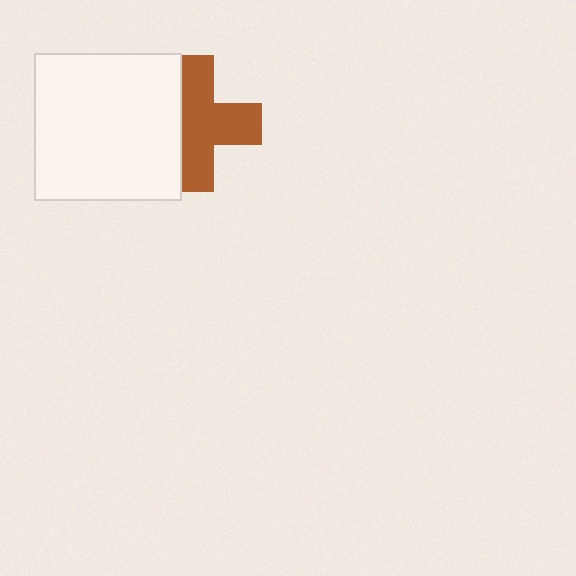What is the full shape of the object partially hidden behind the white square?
The partially hidden object is a brown cross.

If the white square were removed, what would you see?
You would see the complete brown cross.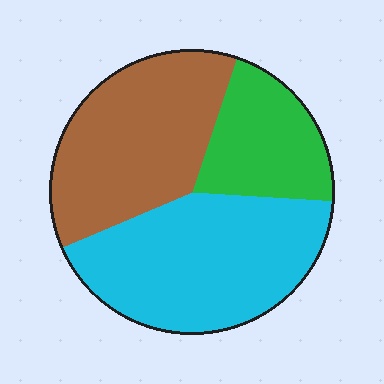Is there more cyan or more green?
Cyan.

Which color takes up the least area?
Green, at roughly 20%.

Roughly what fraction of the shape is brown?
Brown covers roughly 35% of the shape.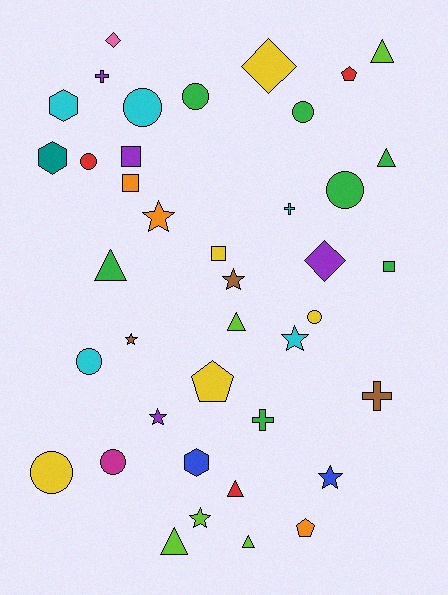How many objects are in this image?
There are 40 objects.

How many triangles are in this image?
There are 7 triangles.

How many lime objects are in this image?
There are 5 lime objects.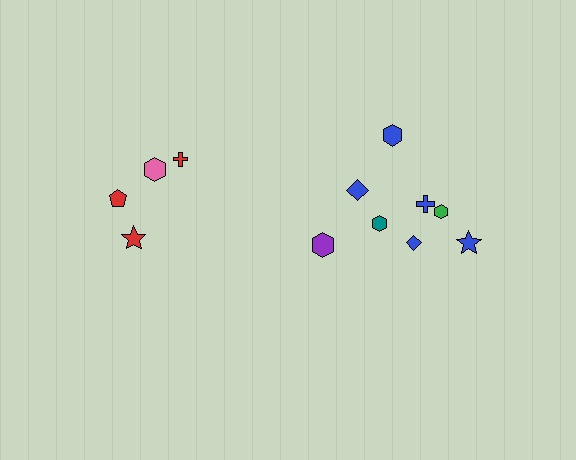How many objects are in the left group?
There are 4 objects.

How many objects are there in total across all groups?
There are 12 objects.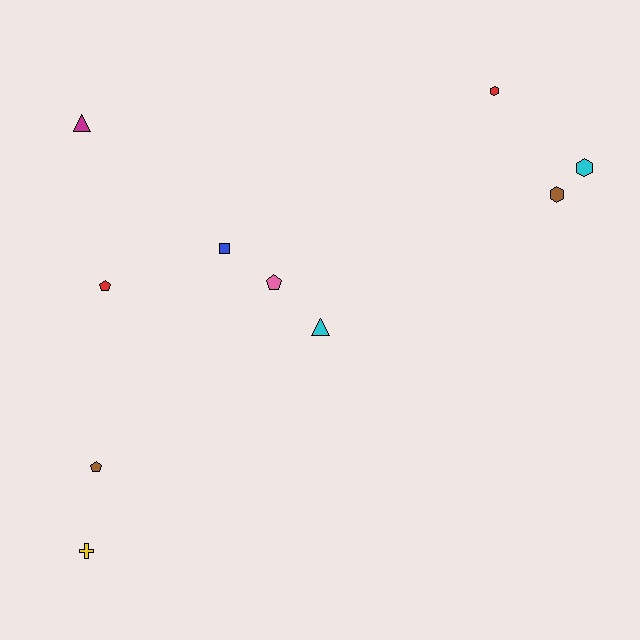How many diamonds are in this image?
There are no diamonds.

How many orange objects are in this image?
There are no orange objects.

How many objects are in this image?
There are 10 objects.